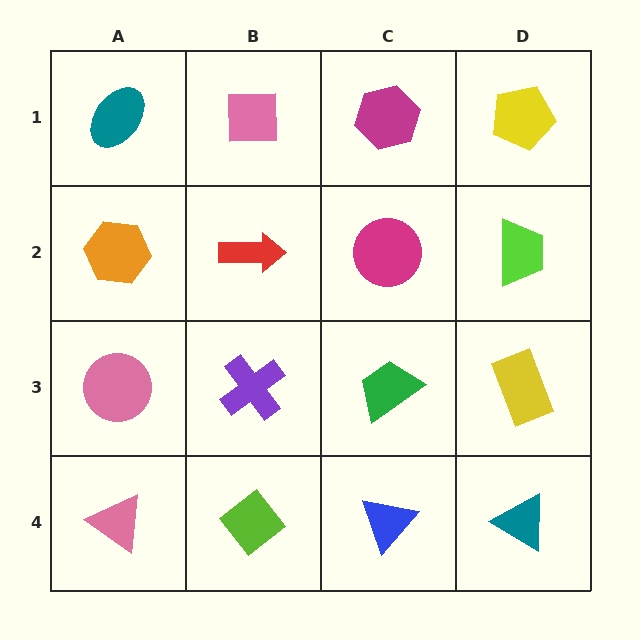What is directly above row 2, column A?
A teal ellipse.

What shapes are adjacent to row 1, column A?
An orange hexagon (row 2, column A), a pink square (row 1, column B).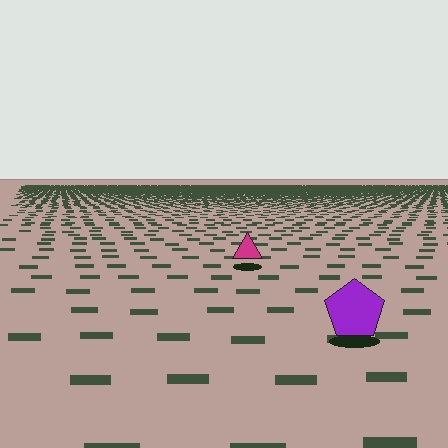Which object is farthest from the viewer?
The magenta triangle is farthest from the viewer. It appears smaller and the ground texture around it is denser.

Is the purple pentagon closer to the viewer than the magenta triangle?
Yes. The purple pentagon is closer — you can tell from the texture gradient: the ground texture is coarser near it.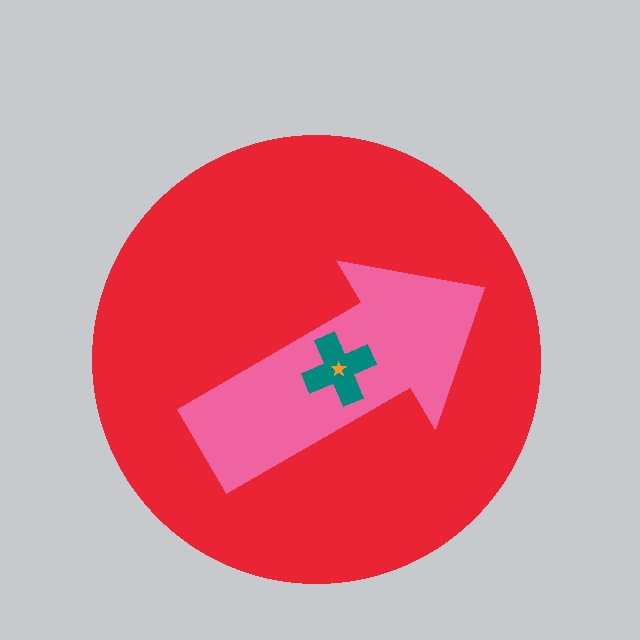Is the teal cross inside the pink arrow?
Yes.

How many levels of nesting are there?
4.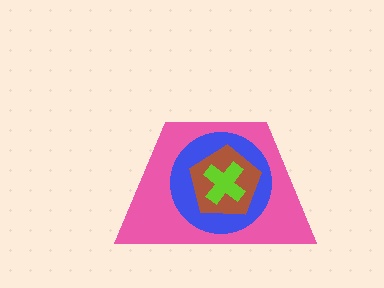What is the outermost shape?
The pink trapezoid.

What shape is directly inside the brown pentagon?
The lime cross.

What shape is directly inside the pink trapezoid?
The blue circle.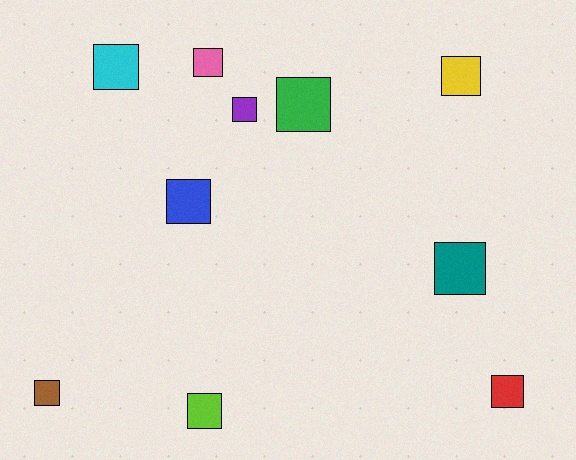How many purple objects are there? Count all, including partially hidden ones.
There is 1 purple object.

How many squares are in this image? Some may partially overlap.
There are 10 squares.